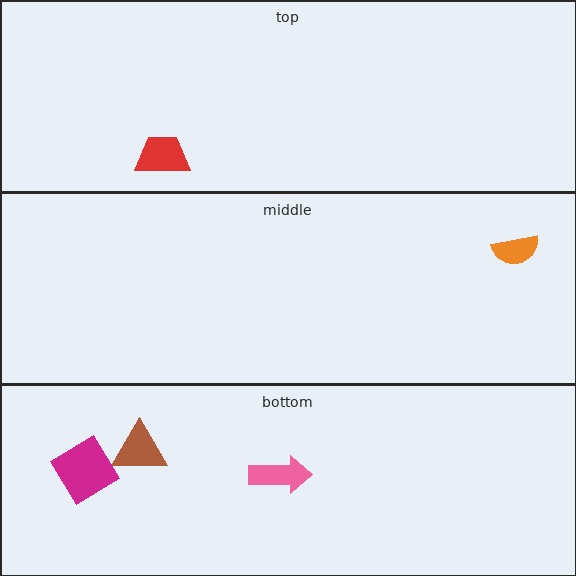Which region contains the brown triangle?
The bottom region.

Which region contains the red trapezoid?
The top region.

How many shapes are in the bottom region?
3.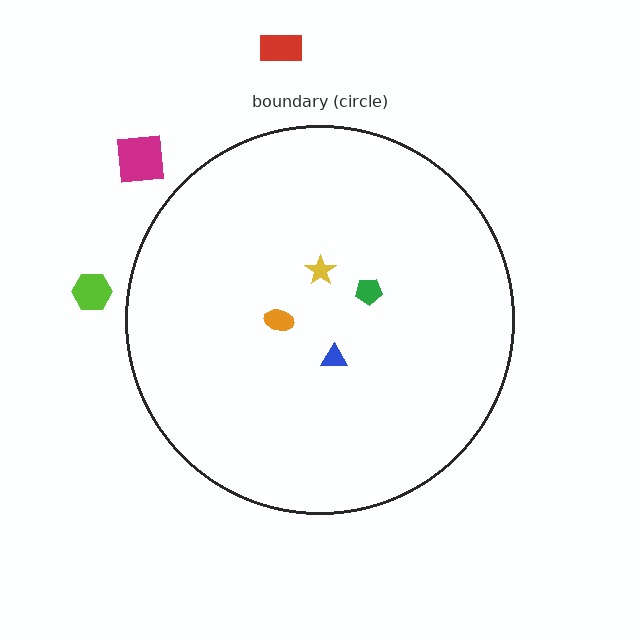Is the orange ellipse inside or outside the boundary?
Inside.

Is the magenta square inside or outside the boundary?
Outside.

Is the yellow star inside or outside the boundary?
Inside.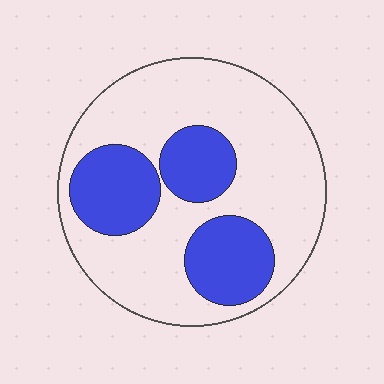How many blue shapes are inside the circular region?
3.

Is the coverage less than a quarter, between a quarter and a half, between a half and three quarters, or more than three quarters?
Between a quarter and a half.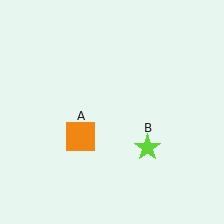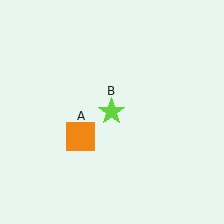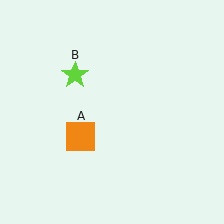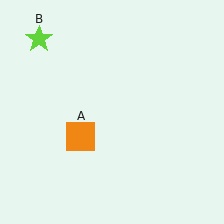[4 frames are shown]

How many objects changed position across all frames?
1 object changed position: lime star (object B).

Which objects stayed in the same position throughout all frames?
Orange square (object A) remained stationary.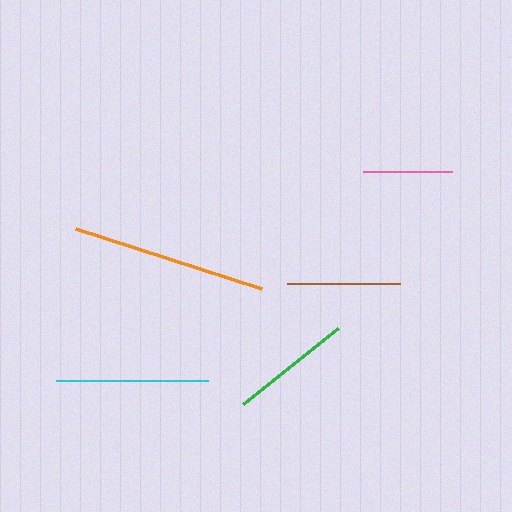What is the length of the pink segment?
The pink segment is approximately 89 pixels long.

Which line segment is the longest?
The orange line is the longest at approximately 195 pixels.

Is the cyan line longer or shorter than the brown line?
The cyan line is longer than the brown line.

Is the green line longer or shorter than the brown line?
The green line is longer than the brown line.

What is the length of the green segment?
The green segment is approximately 121 pixels long.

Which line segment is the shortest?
The pink line is the shortest at approximately 89 pixels.